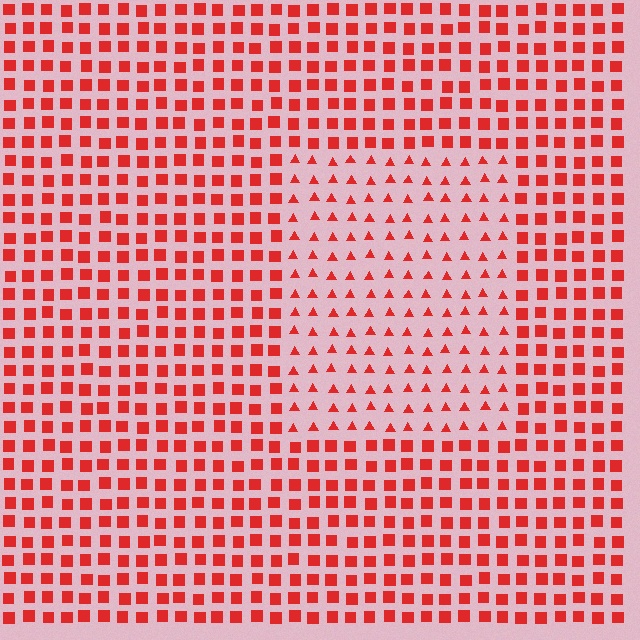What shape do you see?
I see a rectangle.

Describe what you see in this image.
The image is filled with small red elements arranged in a uniform grid. A rectangle-shaped region contains triangles, while the surrounding area contains squares. The boundary is defined purely by the change in element shape.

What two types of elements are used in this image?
The image uses triangles inside the rectangle region and squares outside it.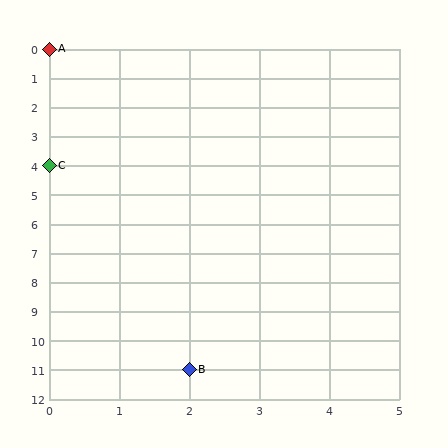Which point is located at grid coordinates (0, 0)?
Point A is at (0, 0).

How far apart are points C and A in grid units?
Points C and A are 4 rows apart.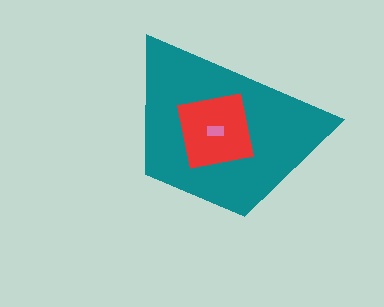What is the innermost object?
The pink rectangle.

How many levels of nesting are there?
3.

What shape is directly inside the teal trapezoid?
The red square.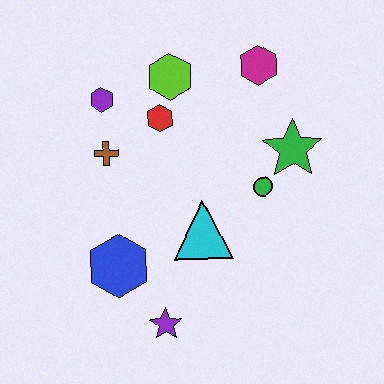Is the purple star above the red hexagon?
No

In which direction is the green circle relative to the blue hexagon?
The green circle is to the right of the blue hexagon.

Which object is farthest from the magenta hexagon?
The purple star is farthest from the magenta hexagon.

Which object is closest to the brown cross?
The purple hexagon is closest to the brown cross.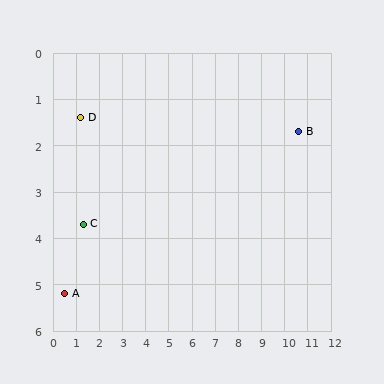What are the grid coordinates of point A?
Point A is at approximately (0.5, 5.2).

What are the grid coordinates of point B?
Point B is at approximately (10.6, 1.7).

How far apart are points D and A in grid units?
Points D and A are about 3.9 grid units apart.